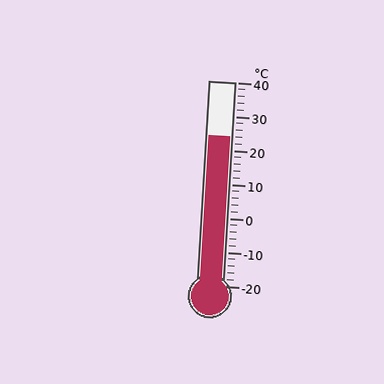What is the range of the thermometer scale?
The thermometer scale ranges from -20°C to 40°C.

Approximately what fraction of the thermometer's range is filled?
The thermometer is filled to approximately 75% of its range.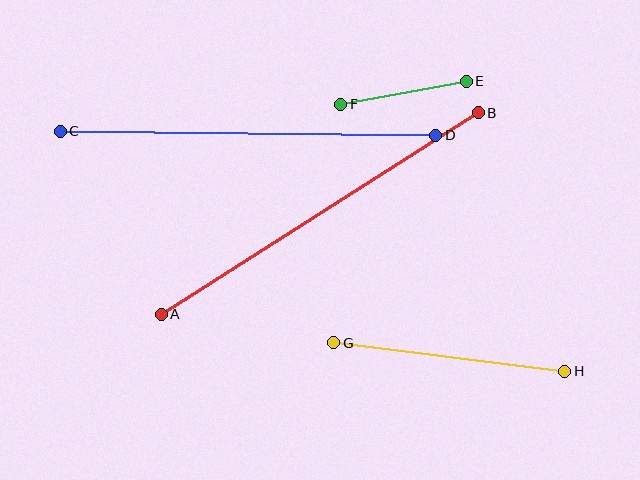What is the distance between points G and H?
The distance is approximately 233 pixels.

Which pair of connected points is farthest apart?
Points C and D are farthest apart.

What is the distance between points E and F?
The distance is approximately 128 pixels.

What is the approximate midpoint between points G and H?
The midpoint is at approximately (449, 357) pixels.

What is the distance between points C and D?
The distance is approximately 375 pixels.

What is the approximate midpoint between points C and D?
The midpoint is at approximately (248, 133) pixels.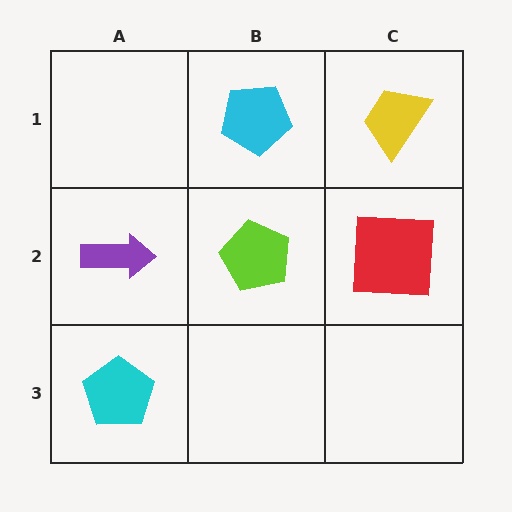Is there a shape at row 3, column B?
No, that cell is empty.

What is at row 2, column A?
A purple arrow.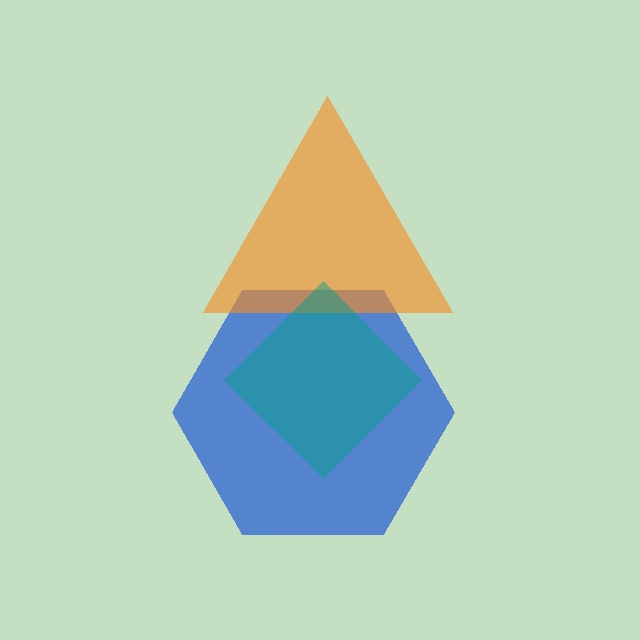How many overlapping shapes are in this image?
There are 3 overlapping shapes in the image.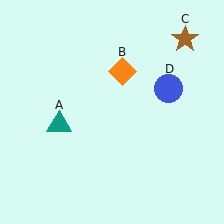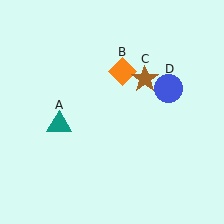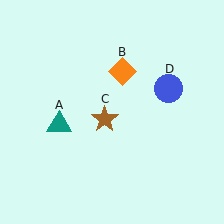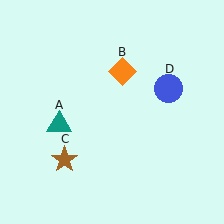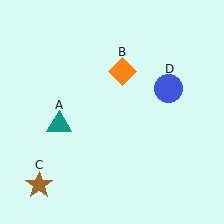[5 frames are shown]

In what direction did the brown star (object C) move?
The brown star (object C) moved down and to the left.